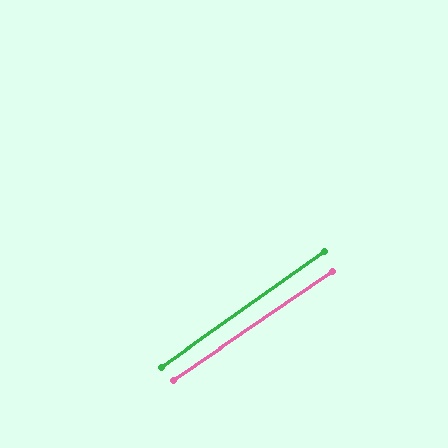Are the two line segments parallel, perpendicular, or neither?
Parallel — their directions differ by only 1.0°.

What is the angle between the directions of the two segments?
Approximately 1 degree.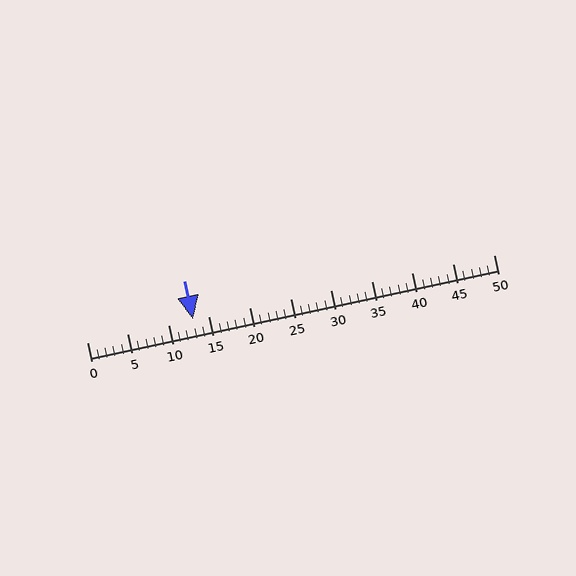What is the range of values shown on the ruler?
The ruler shows values from 0 to 50.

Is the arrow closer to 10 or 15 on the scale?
The arrow is closer to 15.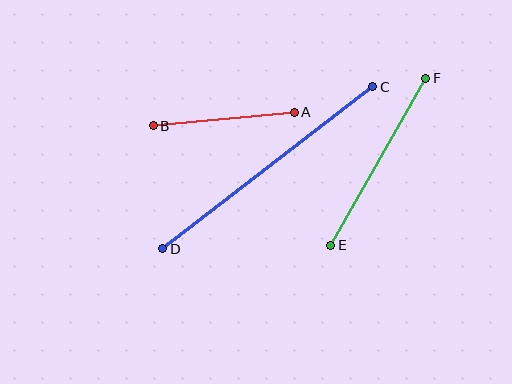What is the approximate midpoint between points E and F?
The midpoint is at approximately (378, 162) pixels.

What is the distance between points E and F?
The distance is approximately 192 pixels.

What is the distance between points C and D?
The distance is approximately 265 pixels.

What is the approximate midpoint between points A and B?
The midpoint is at approximately (224, 119) pixels.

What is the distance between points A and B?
The distance is approximately 141 pixels.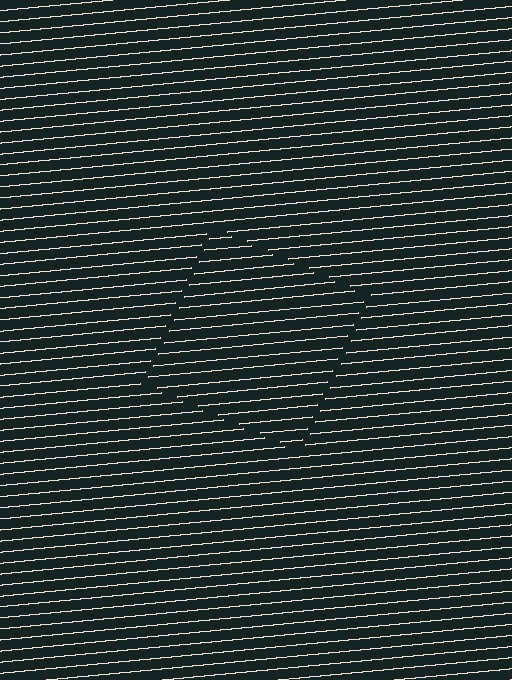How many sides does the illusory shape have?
4 sides — the line-ends trace a square.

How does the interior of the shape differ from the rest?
The interior of the shape contains the same grating, shifted by half a period — the contour is defined by the phase discontinuity where line-ends from the inner and outer gratings abut.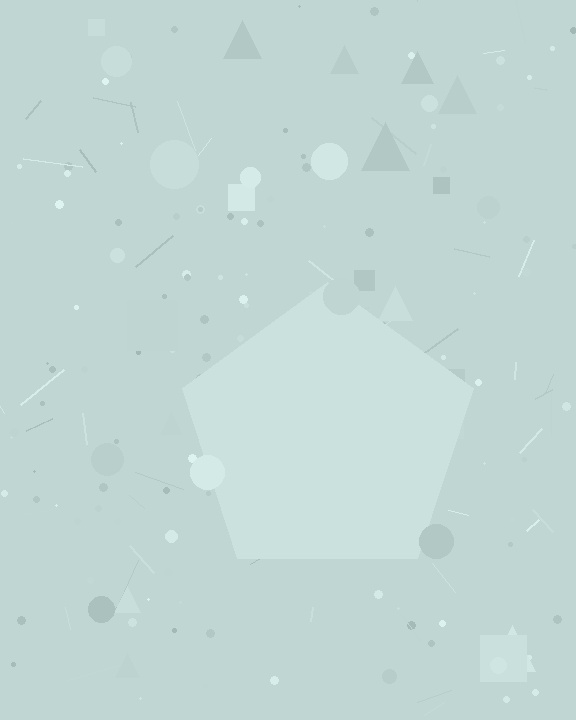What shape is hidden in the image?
A pentagon is hidden in the image.